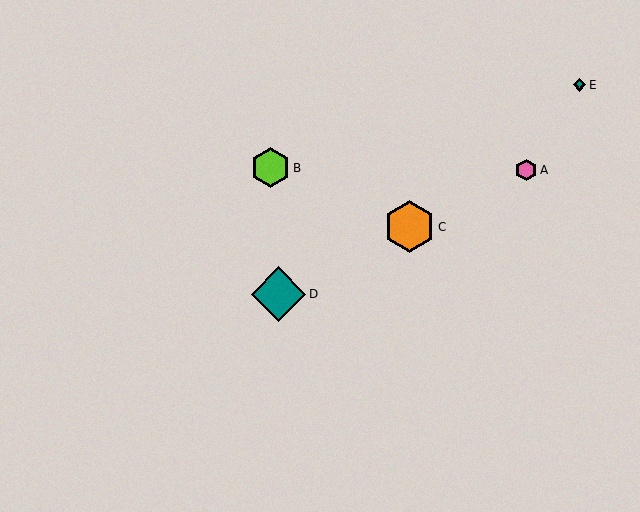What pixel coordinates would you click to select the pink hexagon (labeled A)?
Click at (526, 170) to select the pink hexagon A.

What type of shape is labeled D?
Shape D is a teal diamond.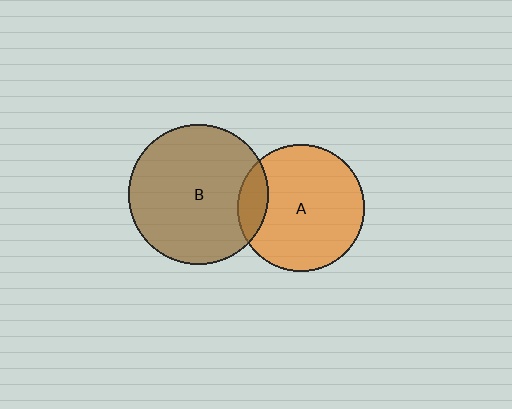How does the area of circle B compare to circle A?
Approximately 1.2 times.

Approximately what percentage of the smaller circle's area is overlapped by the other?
Approximately 15%.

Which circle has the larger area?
Circle B (brown).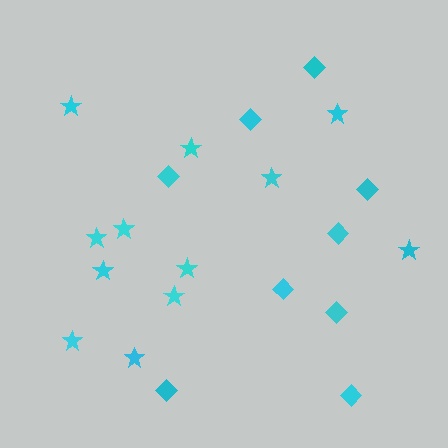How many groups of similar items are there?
There are 2 groups: one group of diamonds (9) and one group of stars (12).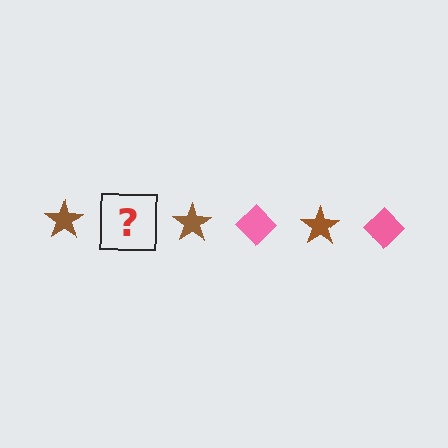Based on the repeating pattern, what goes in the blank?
The blank should be a pink diamond.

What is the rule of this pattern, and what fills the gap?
The rule is that the pattern alternates between brown star and pink diamond. The gap should be filled with a pink diamond.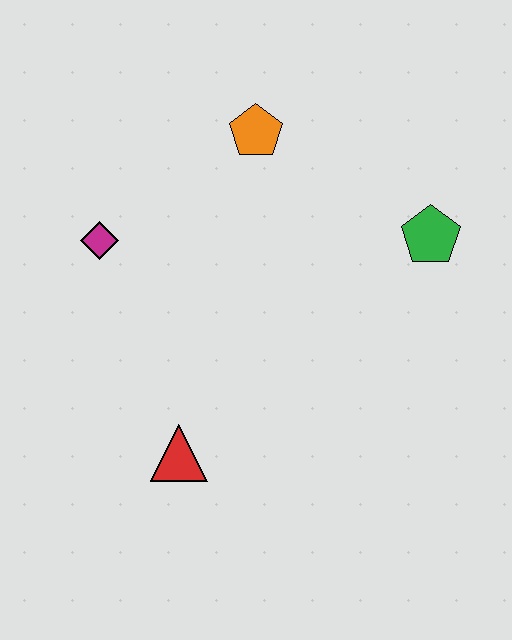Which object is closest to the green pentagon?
The orange pentagon is closest to the green pentagon.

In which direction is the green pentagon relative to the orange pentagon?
The green pentagon is to the right of the orange pentagon.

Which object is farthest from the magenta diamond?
The green pentagon is farthest from the magenta diamond.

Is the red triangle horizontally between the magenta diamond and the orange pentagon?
Yes